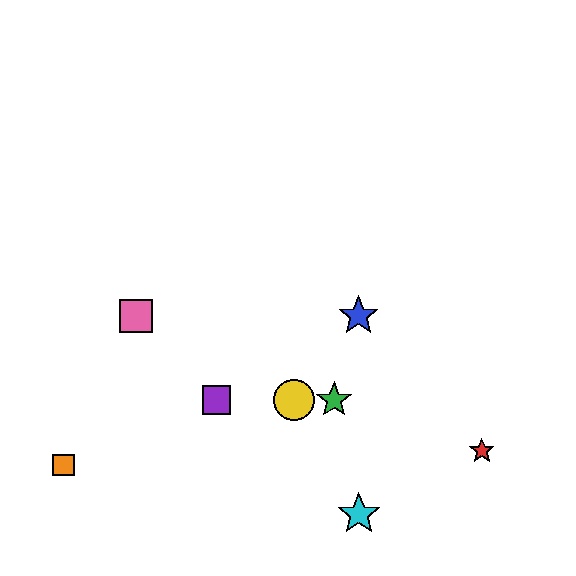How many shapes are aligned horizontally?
3 shapes (the green star, the yellow circle, the purple square) are aligned horizontally.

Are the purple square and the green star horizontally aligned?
Yes, both are at y≈400.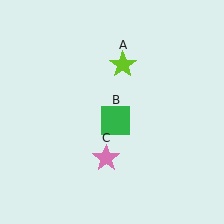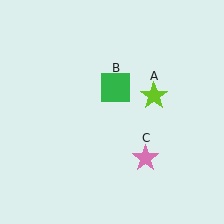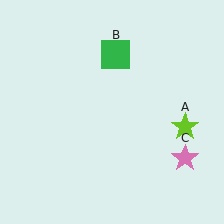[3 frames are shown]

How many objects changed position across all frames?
3 objects changed position: lime star (object A), green square (object B), pink star (object C).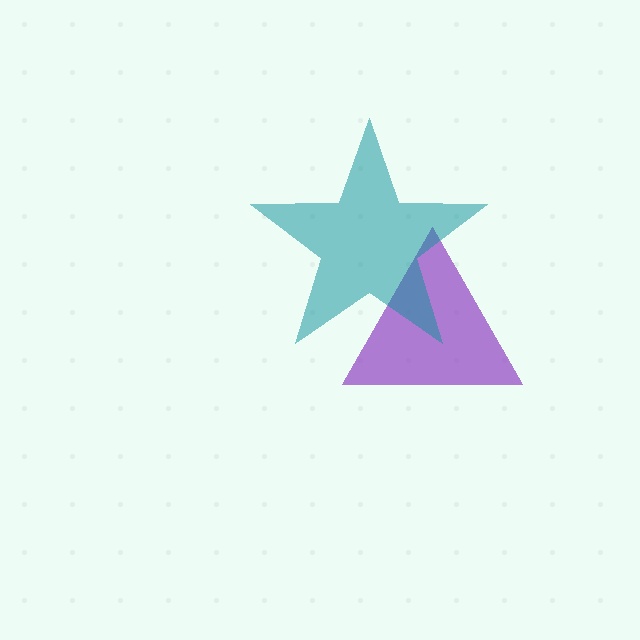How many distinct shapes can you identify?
There are 2 distinct shapes: a purple triangle, a teal star.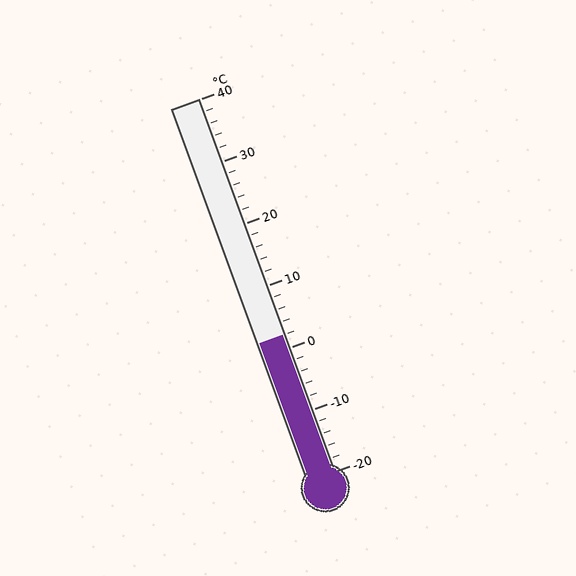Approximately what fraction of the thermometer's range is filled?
The thermometer is filled to approximately 35% of its range.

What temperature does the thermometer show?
The thermometer shows approximately 2°C.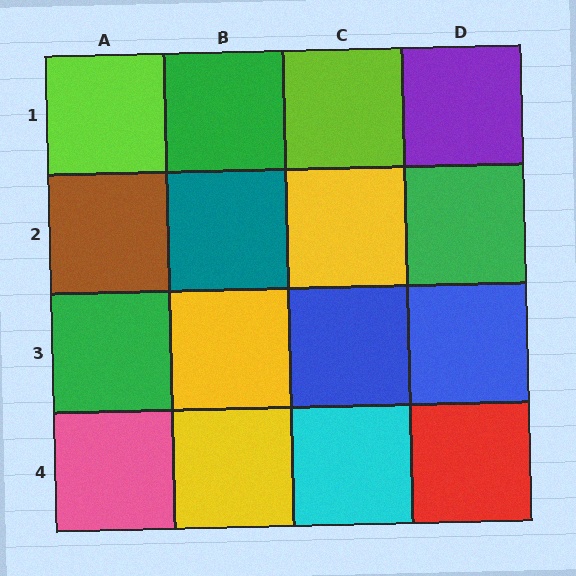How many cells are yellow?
3 cells are yellow.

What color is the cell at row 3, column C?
Blue.